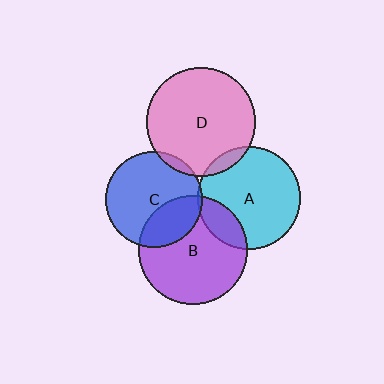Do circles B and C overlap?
Yes.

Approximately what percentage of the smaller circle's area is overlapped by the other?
Approximately 30%.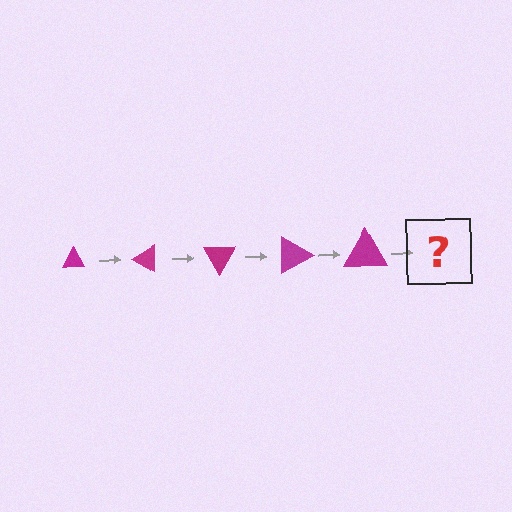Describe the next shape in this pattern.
It should be a triangle, larger than the previous one and rotated 150 degrees from the start.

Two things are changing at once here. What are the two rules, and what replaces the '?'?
The two rules are that the triangle grows larger each step and it rotates 30 degrees each step. The '?' should be a triangle, larger than the previous one and rotated 150 degrees from the start.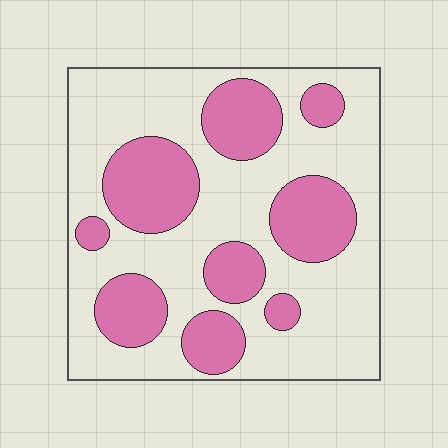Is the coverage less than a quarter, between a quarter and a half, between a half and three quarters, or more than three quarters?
Between a quarter and a half.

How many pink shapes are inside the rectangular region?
9.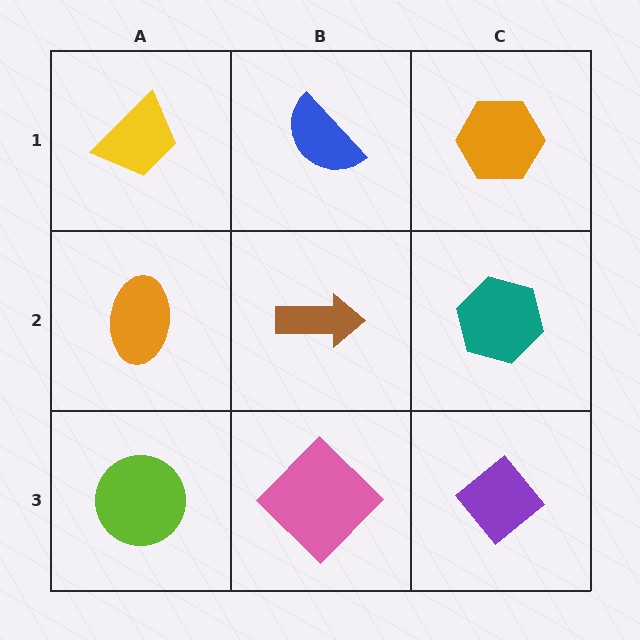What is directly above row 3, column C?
A teal hexagon.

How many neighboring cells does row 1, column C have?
2.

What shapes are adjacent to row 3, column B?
A brown arrow (row 2, column B), a lime circle (row 3, column A), a purple diamond (row 3, column C).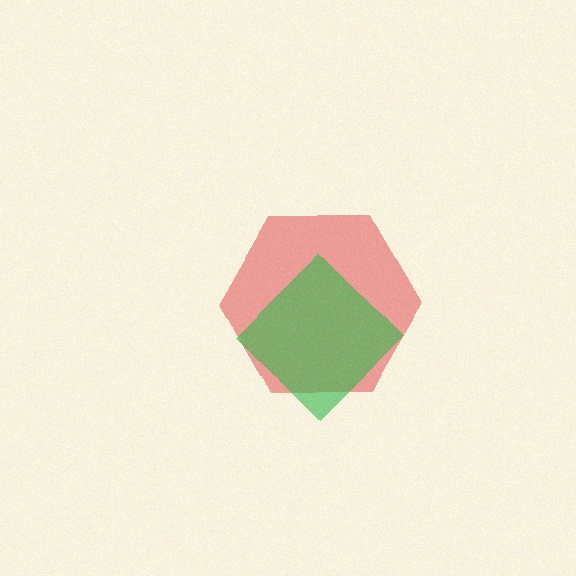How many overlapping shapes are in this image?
There are 2 overlapping shapes in the image.